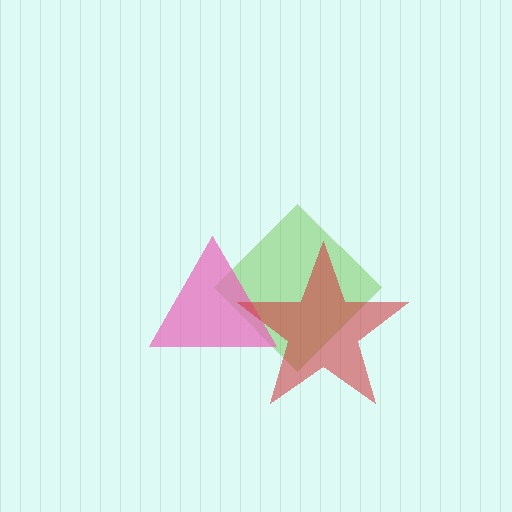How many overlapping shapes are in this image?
There are 3 overlapping shapes in the image.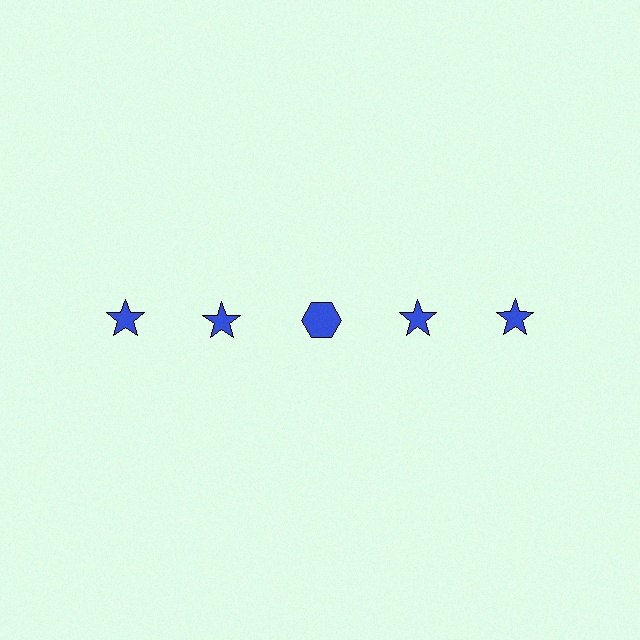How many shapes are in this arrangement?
There are 5 shapes arranged in a grid pattern.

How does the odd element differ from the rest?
It has a different shape: hexagon instead of star.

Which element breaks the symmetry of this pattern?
The blue hexagon in the top row, center column breaks the symmetry. All other shapes are blue stars.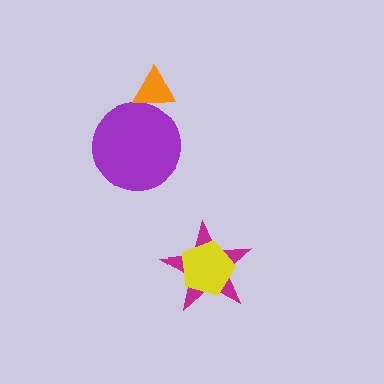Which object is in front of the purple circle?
The orange triangle is in front of the purple circle.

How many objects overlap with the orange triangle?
1 object overlaps with the orange triangle.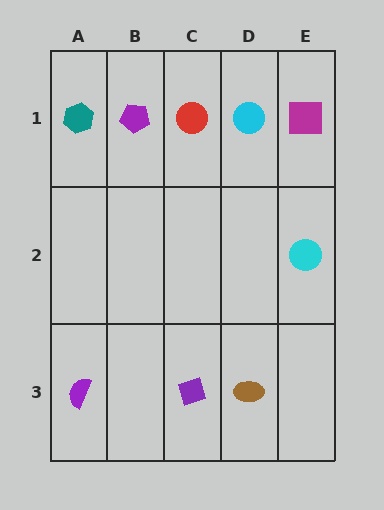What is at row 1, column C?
A red circle.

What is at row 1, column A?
A teal hexagon.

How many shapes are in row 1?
5 shapes.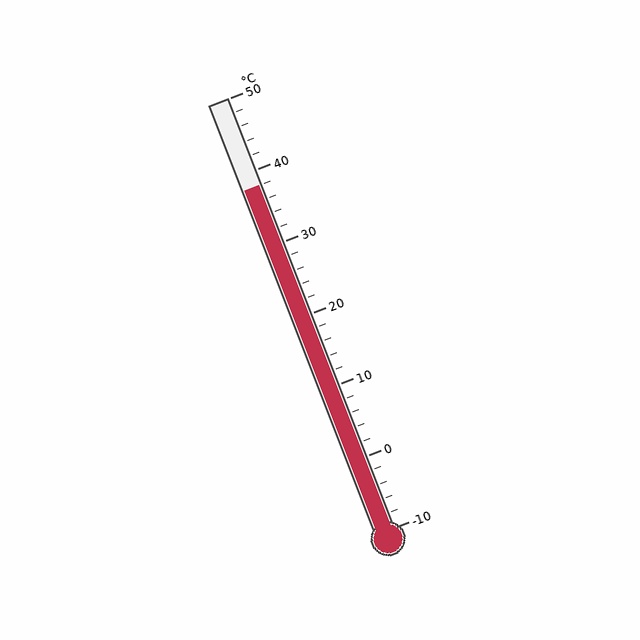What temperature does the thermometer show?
The thermometer shows approximately 38°C.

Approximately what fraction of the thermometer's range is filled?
The thermometer is filled to approximately 80% of its range.